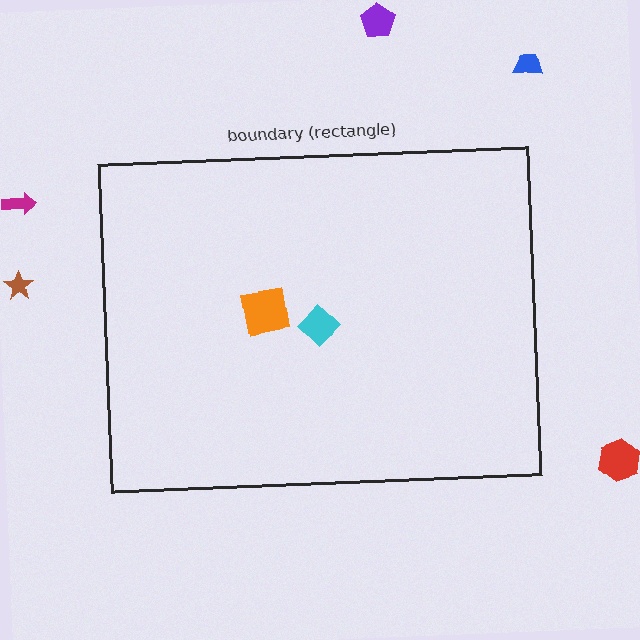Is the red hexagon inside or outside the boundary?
Outside.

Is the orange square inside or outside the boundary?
Inside.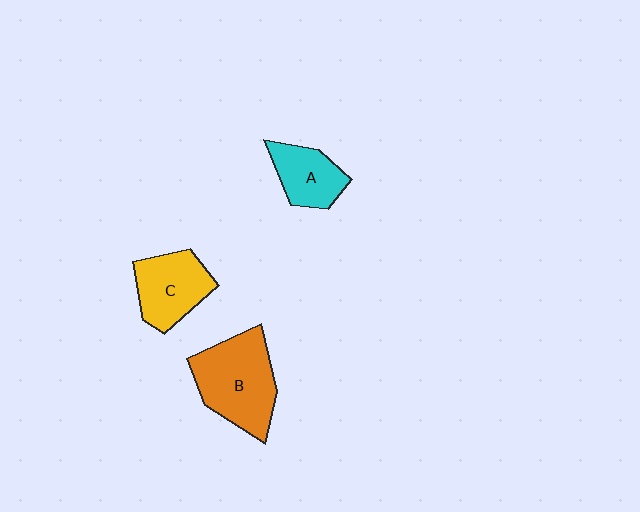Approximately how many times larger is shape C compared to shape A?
Approximately 1.3 times.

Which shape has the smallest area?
Shape A (cyan).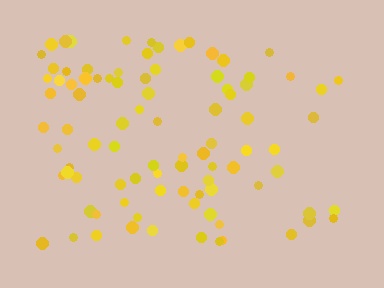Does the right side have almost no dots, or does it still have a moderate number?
Still a moderate number, just noticeably fewer than the left.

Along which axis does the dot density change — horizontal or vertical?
Horizontal.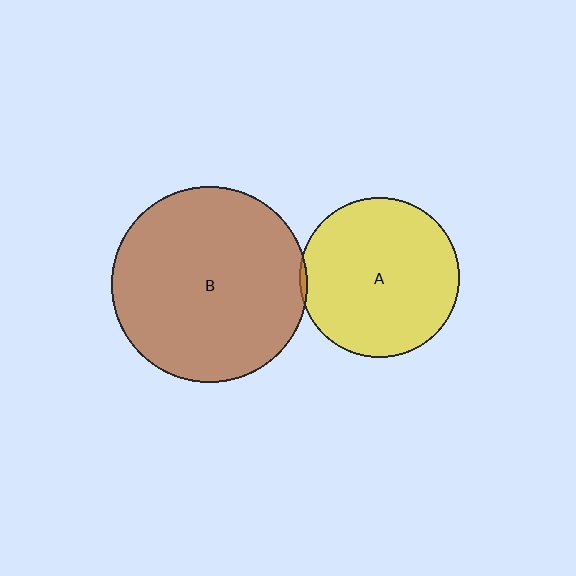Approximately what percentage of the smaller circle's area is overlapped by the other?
Approximately 5%.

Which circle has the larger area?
Circle B (brown).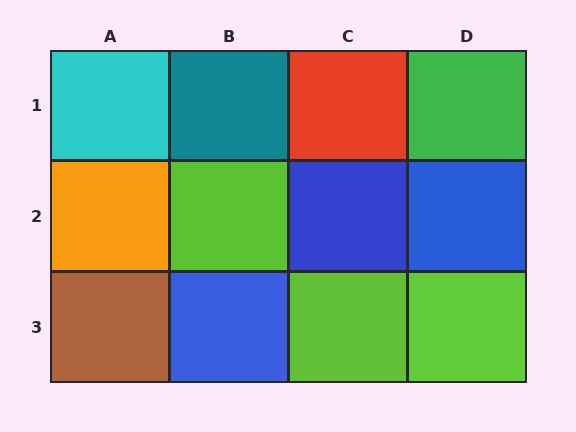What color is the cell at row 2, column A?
Orange.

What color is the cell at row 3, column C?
Lime.